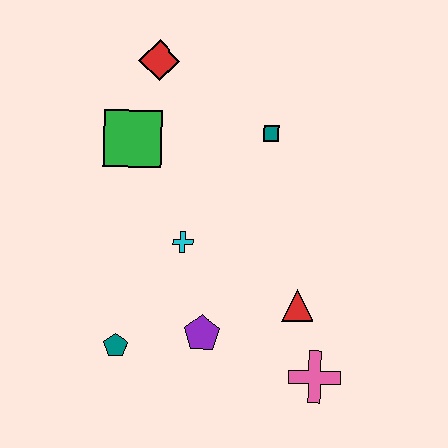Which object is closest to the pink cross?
The red triangle is closest to the pink cross.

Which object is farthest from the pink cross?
The red diamond is farthest from the pink cross.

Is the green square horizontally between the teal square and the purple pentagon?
No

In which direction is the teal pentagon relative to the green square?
The teal pentagon is below the green square.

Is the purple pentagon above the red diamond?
No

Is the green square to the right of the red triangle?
No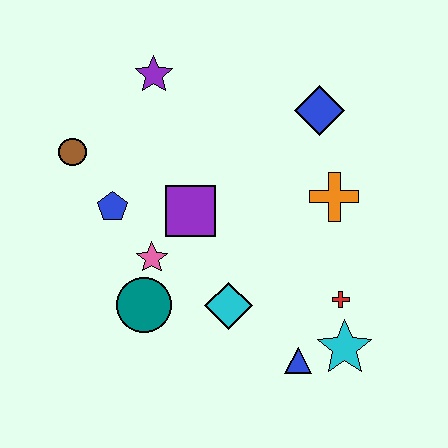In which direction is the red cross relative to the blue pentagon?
The red cross is to the right of the blue pentagon.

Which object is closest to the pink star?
The teal circle is closest to the pink star.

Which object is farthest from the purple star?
The cyan star is farthest from the purple star.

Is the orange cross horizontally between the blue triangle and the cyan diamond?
No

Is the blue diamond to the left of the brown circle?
No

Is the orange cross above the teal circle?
Yes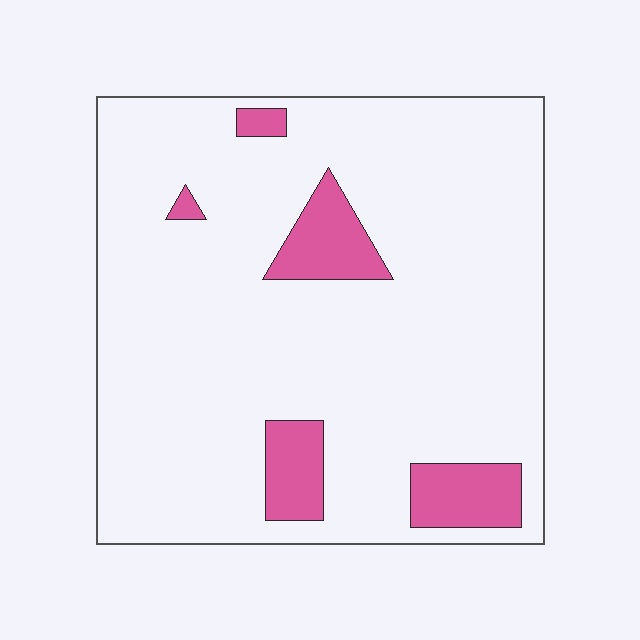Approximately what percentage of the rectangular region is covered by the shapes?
Approximately 10%.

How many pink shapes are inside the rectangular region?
5.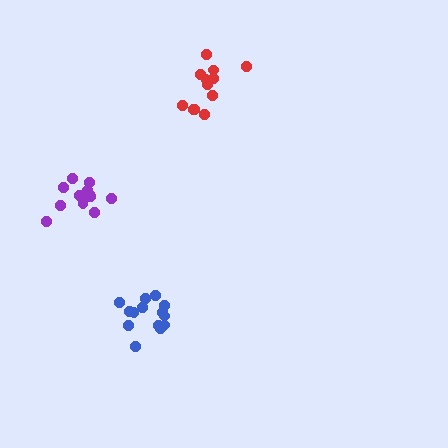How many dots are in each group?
Group 1: 12 dots, Group 2: 14 dots, Group 3: 12 dots (38 total).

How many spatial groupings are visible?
There are 3 spatial groupings.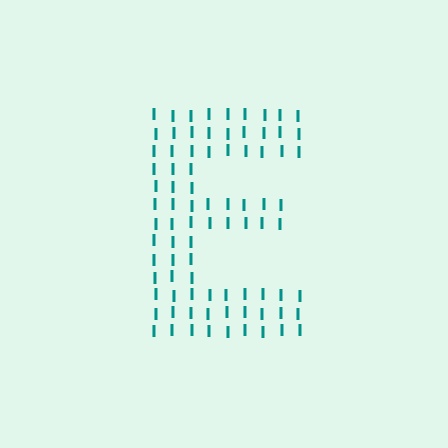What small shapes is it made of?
It is made of small letter I's.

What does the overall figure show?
The overall figure shows the letter E.